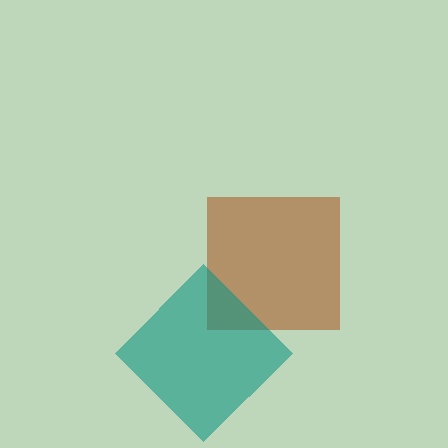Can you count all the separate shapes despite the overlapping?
Yes, there are 2 separate shapes.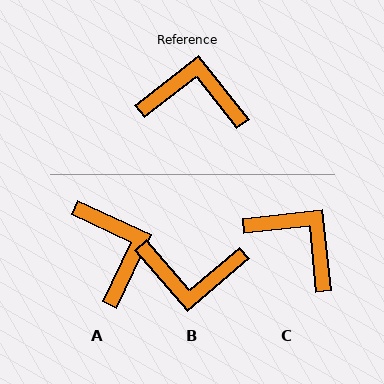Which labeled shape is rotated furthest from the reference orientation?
B, about 178 degrees away.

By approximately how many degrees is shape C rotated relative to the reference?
Approximately 33 degrees clockwise.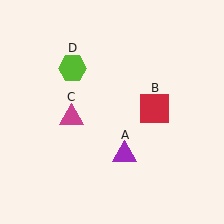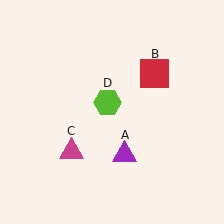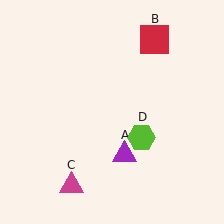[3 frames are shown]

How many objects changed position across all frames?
3 objects changed position: red square (object B), magenta triangle (object C), lime hexagon (object D).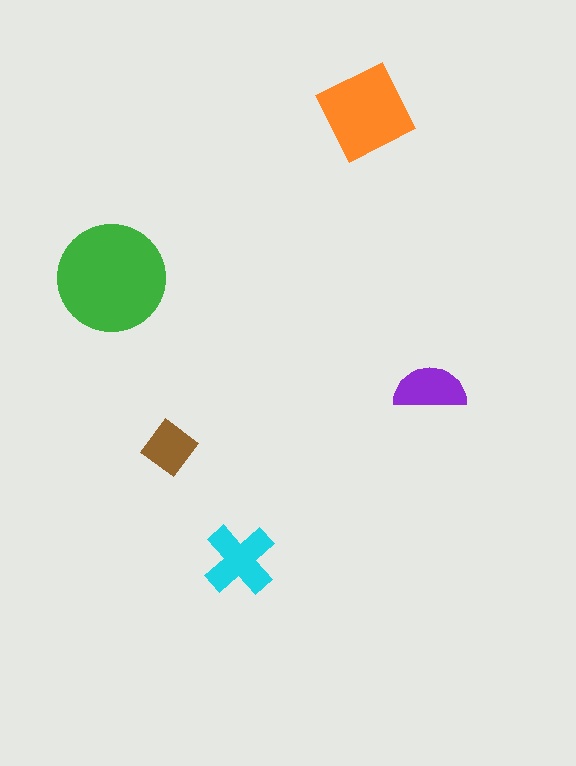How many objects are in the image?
There are 5 objects in the image.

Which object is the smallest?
The brown diamond.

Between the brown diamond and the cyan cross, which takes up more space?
The cyan cross.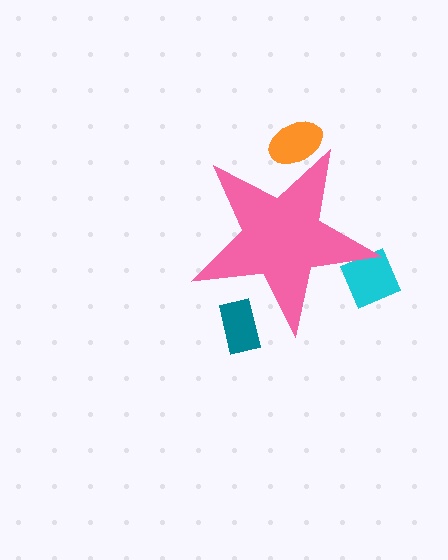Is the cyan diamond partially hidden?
Yes, the cyan diamond is partially hidden behind the pink star.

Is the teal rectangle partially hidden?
Yes, the teal rectangle is partially hidden behind the pink star.